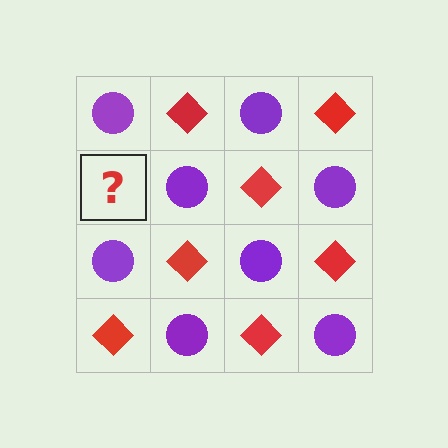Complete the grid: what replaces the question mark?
The question mark should be replaced with a red diamond.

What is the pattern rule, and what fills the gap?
The rule is that it alternates purple circle and red diamond in a checkerboard pattern. The gap should be filled with a red diamond.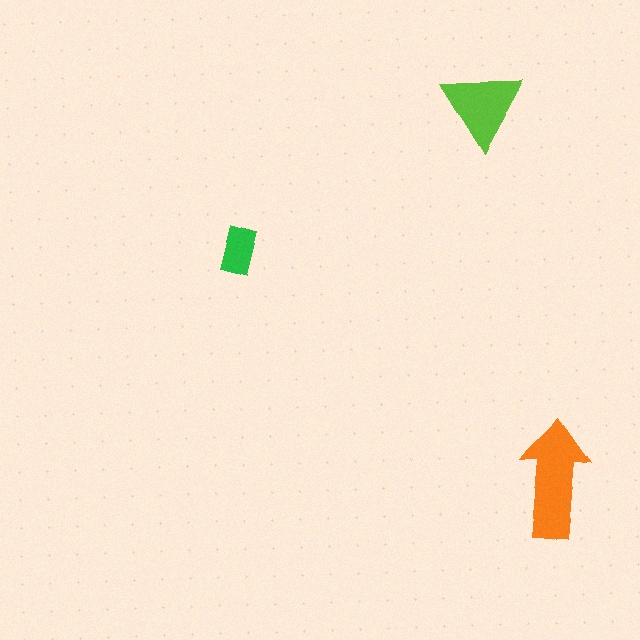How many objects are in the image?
There are 3 objects in the image.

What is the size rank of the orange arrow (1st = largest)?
1st.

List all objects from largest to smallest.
The orange arrow, the lime triangle, the green rectangle.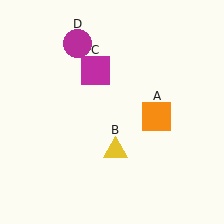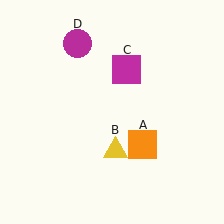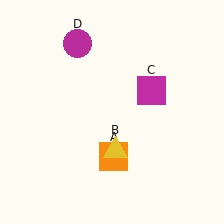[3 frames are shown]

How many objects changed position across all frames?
2 objects changed position: orange square (object A), magenta square (object C).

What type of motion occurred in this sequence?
The orange square (object A), magenta square (object C) rotated clockwise around the center of the scene.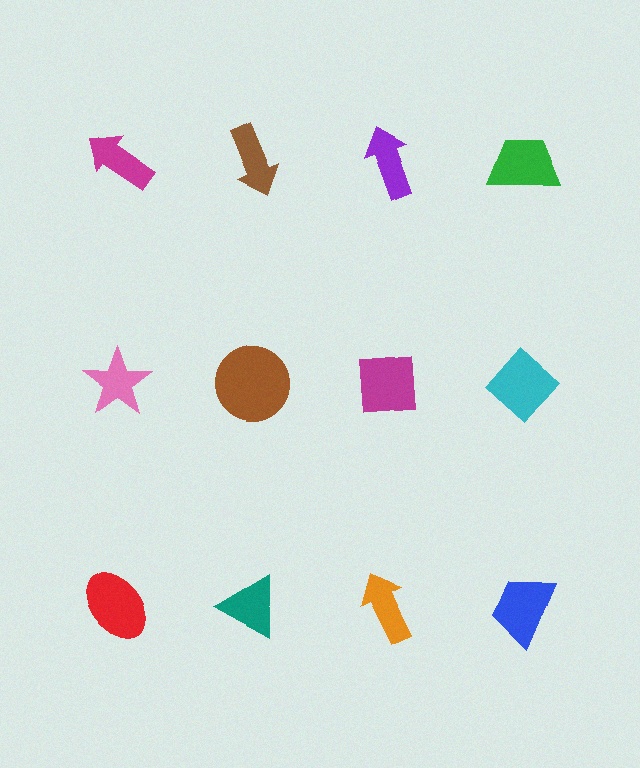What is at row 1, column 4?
A green trapezoid.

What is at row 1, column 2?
A brown arrow.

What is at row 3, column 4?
A blue trapezoid.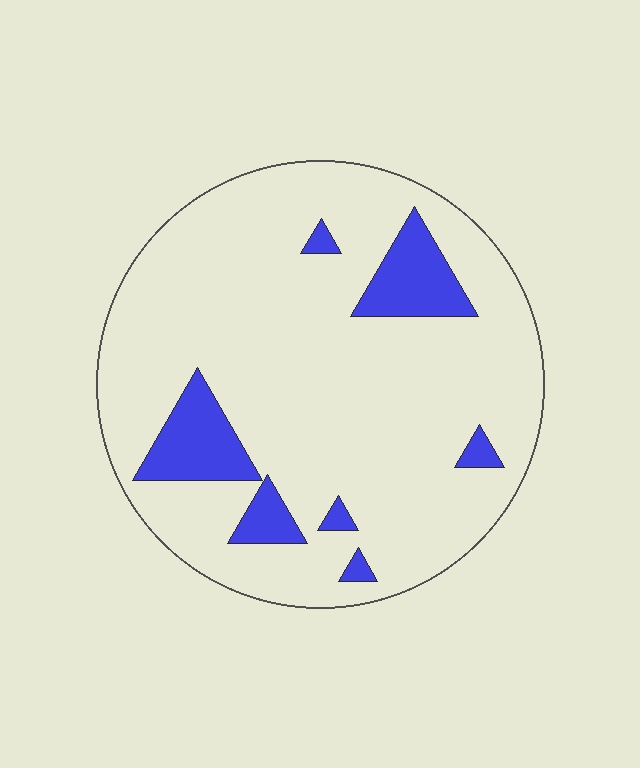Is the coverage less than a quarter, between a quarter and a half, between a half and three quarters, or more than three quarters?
Less than a quarter.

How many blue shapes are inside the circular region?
7.